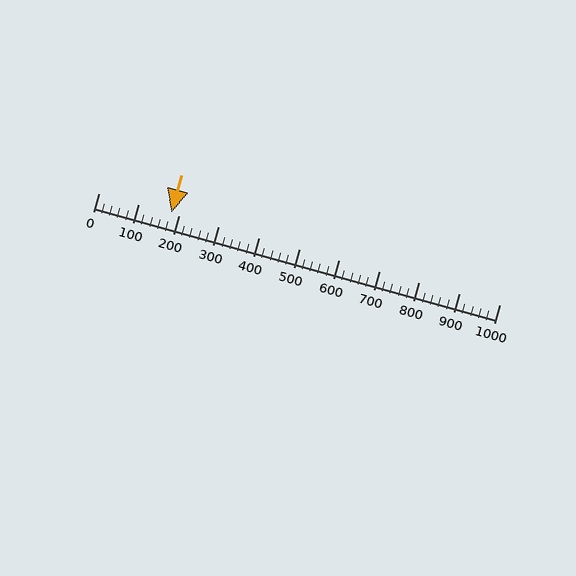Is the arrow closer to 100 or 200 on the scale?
The arrow is closer to 200.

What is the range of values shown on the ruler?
The ruler shows values from 0 to 1000.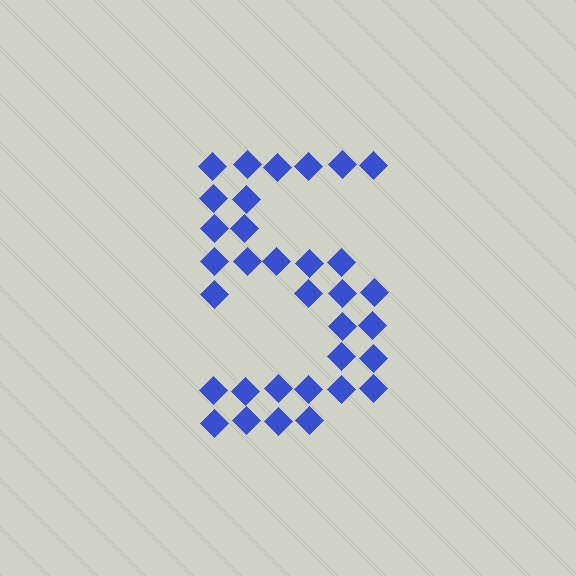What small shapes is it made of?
It is made of small diamonds.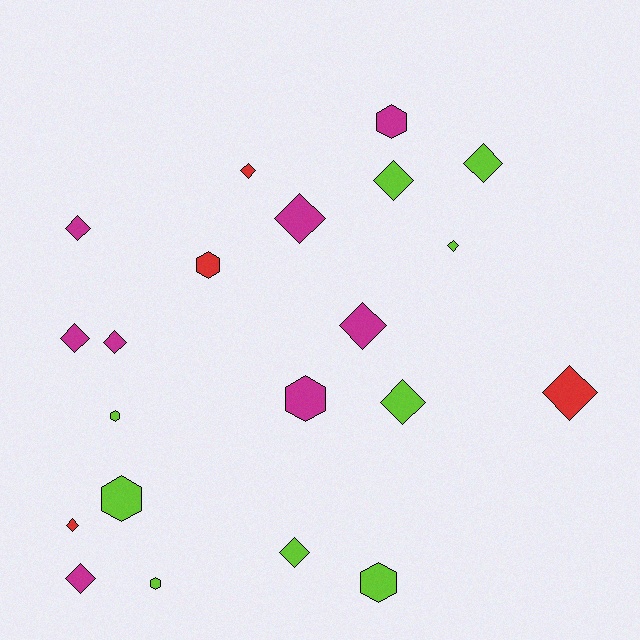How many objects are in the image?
There are 21 objects.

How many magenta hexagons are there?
There are 2 magenta hexagons.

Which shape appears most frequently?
Diamond, with 14 objects.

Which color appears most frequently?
Lime, with 9 objects.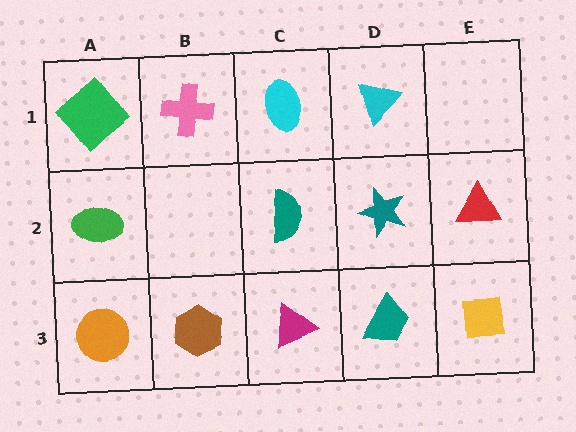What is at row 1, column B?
A pink cross.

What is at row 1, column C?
A cyan ellipse.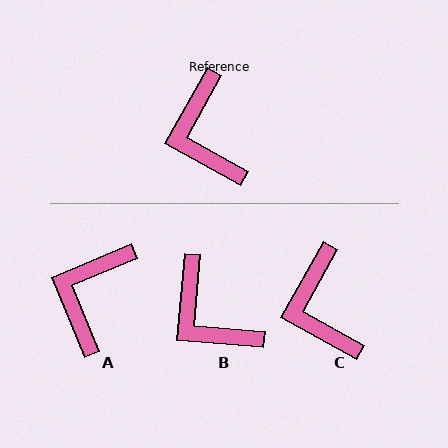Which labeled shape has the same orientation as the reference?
C.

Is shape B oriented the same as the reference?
No, it is off by about 24 degrees.